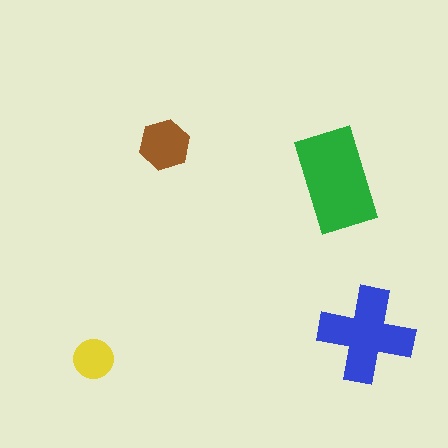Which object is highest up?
The brown hexagon is topmost.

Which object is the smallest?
The yellow circle.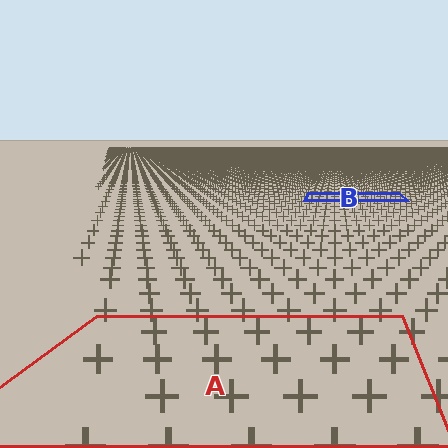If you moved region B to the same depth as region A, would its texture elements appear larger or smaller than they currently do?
They would appear larger. At a closer depth, the same texture elements are projected at a bigger on-screen size.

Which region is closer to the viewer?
Region A is closer. The texture elements there are larger and more spread out.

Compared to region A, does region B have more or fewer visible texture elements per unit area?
Region B has more texture elements per unit area — they are packed more densely because it is farther away.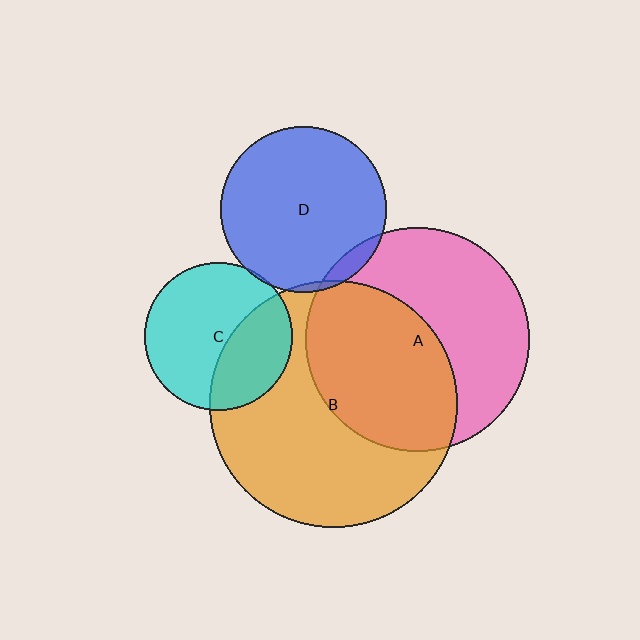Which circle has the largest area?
Circle B (orange).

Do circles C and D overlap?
Yes.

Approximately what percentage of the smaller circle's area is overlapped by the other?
Approximately 5%.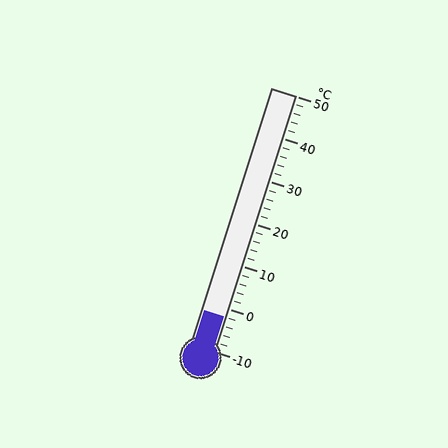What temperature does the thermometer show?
The thermometer shows approximately -2°C.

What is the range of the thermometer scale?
The thermometer scale ranges from -10°C to 50°C.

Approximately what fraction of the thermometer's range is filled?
The thermometer is filled to approximately 15% of its range.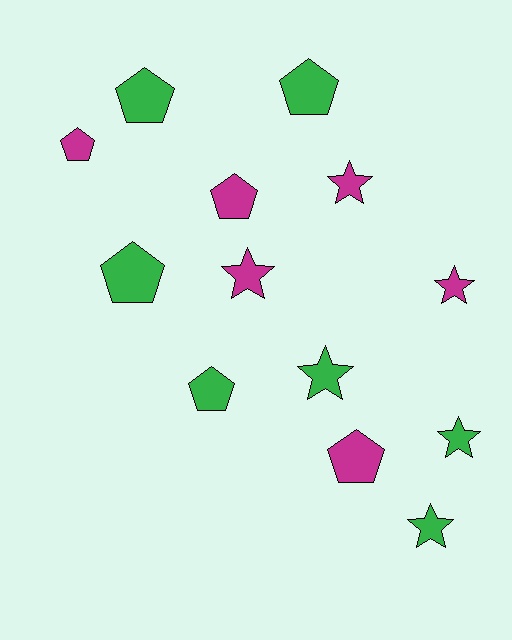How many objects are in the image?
There are 13 objects.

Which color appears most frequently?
Green, with 7 objects.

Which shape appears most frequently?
Pentagon, with 7 objects.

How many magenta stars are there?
There are 3 magenta stars.